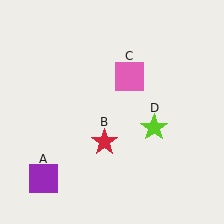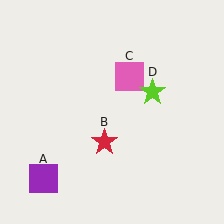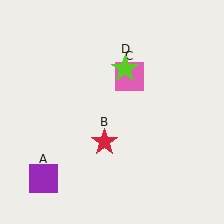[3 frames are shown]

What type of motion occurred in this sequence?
The lime star (object D) rotated counterclockwise around the center of the scene.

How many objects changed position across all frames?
1 object changed position: lime star (object D).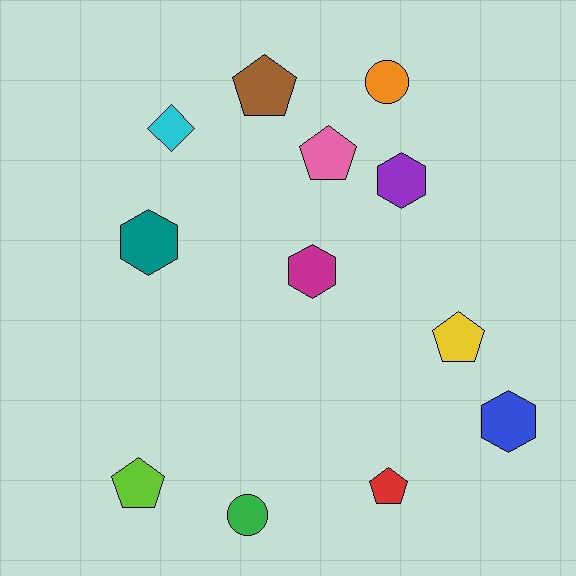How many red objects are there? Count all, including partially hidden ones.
There is 1 red object.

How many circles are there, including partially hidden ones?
There are 2 circles.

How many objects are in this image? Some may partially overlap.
There are 12 objects.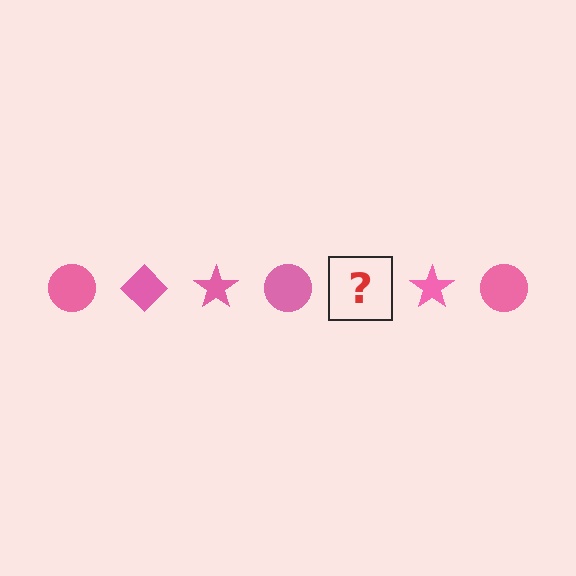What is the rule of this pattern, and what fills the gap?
The rule is that the pattern cycles through circle, diamond, star shapes in pink. The gap should be filled with a pink diamond.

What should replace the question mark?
The question mark should be replaced with a pink diamond.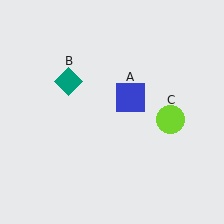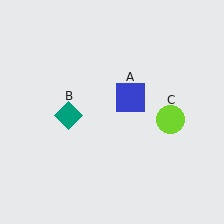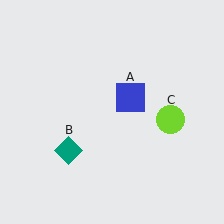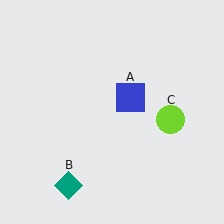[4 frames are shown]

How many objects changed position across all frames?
1 object changed position: teal diamond (object B).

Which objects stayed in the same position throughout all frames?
Blue square (object A) and lime circle (object C) remained stationary.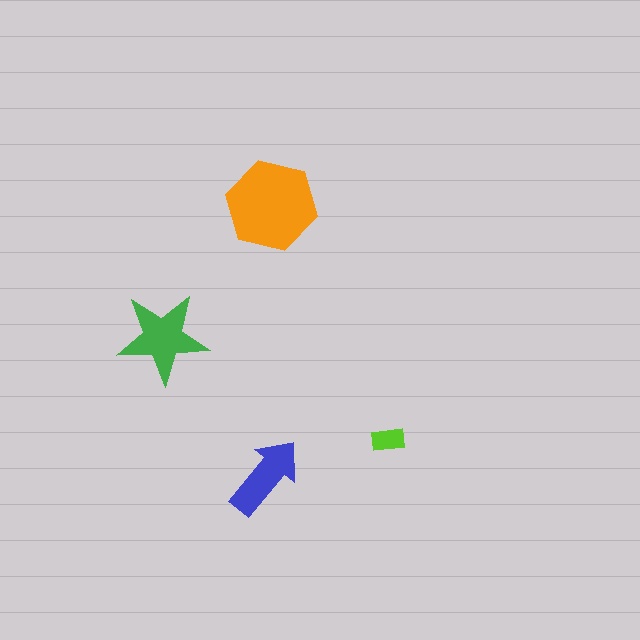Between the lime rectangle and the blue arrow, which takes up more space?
The blue arrow.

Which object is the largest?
The orange hexagon.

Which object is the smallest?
The lime rectangle.